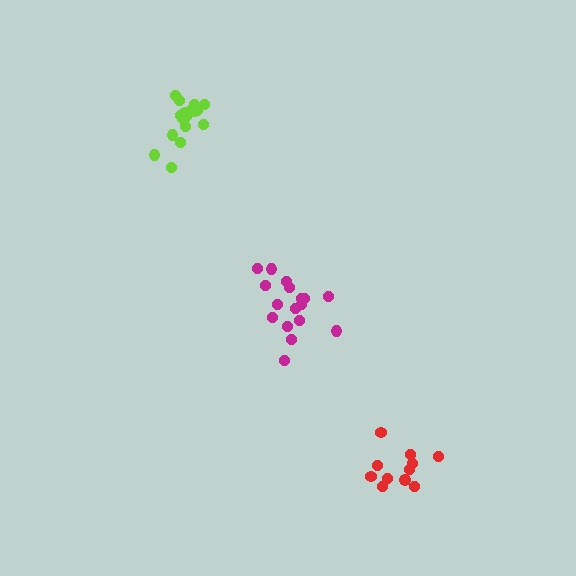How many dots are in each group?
Group 1: 17 dots, Group 2: 11 dots, Group 3: 17 dots (45 total).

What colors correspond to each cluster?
The clusters are colored: magenta, red, lime.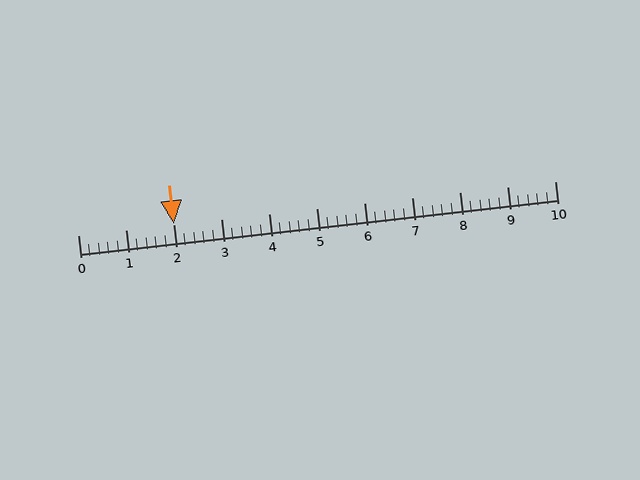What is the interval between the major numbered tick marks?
The major tick marks are spaced 1 units apart.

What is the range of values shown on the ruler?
The ruler shows values from 0 to 10.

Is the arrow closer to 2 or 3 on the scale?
The arrow is closer to 2.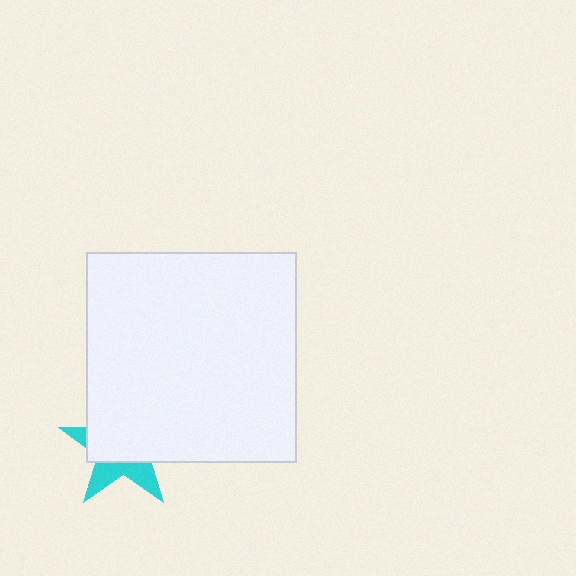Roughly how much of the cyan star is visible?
A small part of it is visible (roughly 35%).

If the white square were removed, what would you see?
You would see the complete cyan star.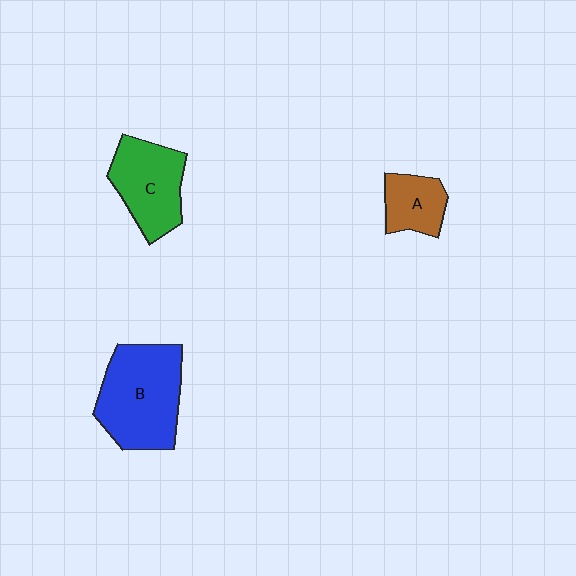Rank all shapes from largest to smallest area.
From largest to smallest: B (blue), C (green), A (brown).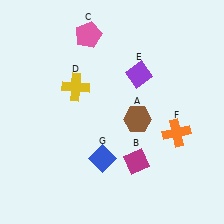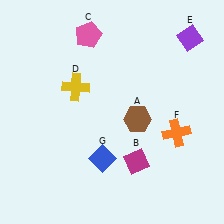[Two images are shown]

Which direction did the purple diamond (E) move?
The purple diamond (E) moved right.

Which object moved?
The purple diamond (E) moved right.